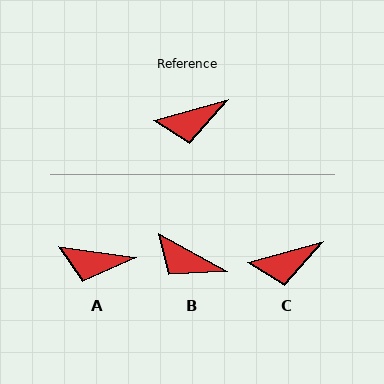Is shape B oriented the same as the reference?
No, it is off by about 45 degrees.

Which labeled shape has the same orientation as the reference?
C.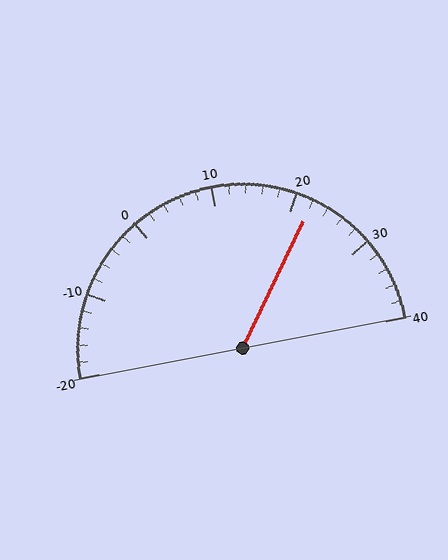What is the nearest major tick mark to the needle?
The nearest major tick mark is 20.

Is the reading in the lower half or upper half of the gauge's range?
The reading is in the upper half of the range (-20 to 40).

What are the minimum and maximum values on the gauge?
The gauge ranges from -20 to 40.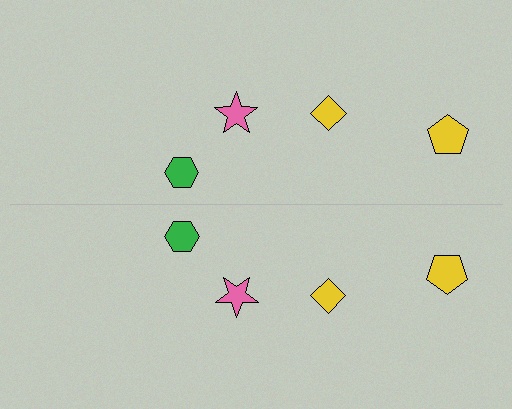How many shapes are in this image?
There are 8 shapes in this image.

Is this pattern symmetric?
Yes, this pattern has bilateral (reflection) symmetry.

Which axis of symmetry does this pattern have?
The pattern has a horizontal axis of symmetry running through the center of the image.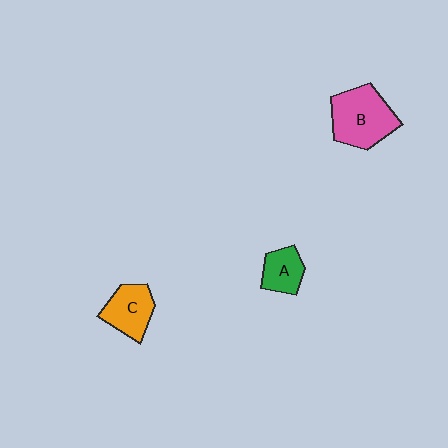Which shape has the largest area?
Shape B (pink).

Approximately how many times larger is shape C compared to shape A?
Approximately 1.3 times.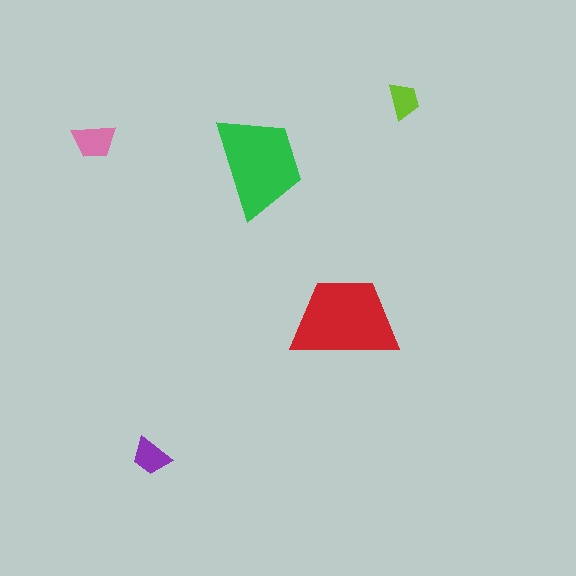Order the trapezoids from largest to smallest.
the red one, the green one, the pink one, the purple one, the lime one.